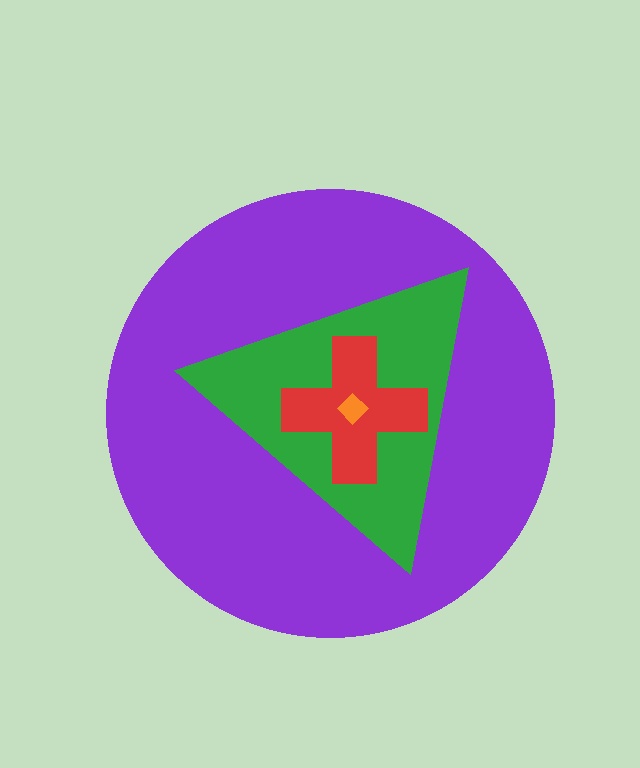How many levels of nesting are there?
4.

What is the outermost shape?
The purple circle.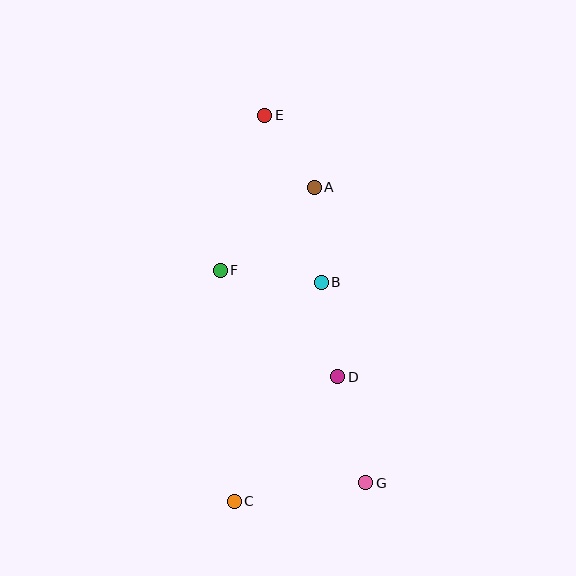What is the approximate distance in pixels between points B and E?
The distance between B and E is approximately 176 pixels.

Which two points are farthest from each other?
Points C and E are farthest from each other.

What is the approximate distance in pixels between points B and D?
The distance between B and D is approximately 96 pixels.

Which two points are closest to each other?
Points A and E are closest to each other.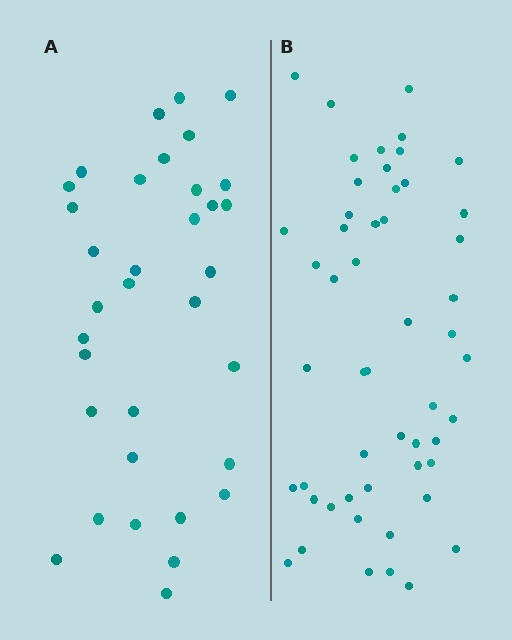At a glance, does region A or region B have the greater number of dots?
Region B (the right region) has more dots.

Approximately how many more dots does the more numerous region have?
Region B has approximately 20 more dots than region A.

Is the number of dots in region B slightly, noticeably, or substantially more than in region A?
Region B has substantially more. The ratio is roughly 1.5 to 1.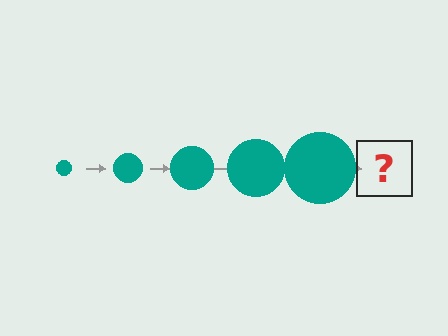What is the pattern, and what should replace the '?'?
The pattern is that the circle gets progressively larger each step. The '?' should be a teal circle, larger than the previous one.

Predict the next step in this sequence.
The next step is a teal circle, larger than the previous one.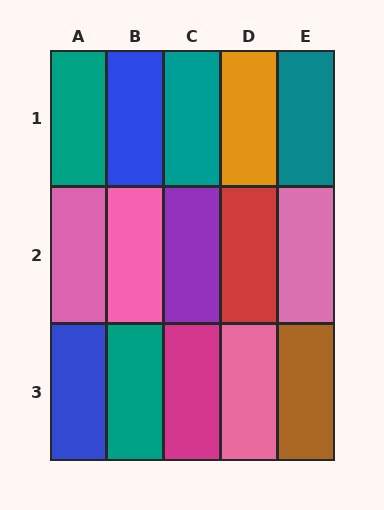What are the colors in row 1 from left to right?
Teal, blue, teal, orange, teal.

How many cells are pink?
4 cells are pink.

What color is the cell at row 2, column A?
Pink.